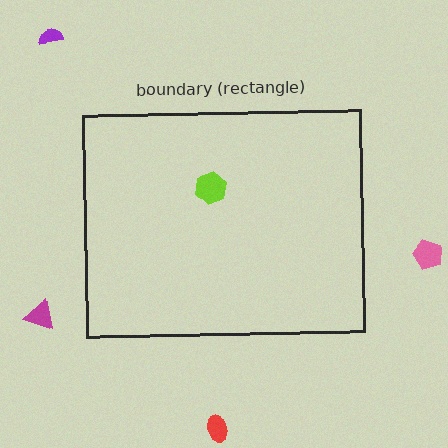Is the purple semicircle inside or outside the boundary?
Outside.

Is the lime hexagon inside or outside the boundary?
Inside.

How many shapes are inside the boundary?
1 inside, 4 outside.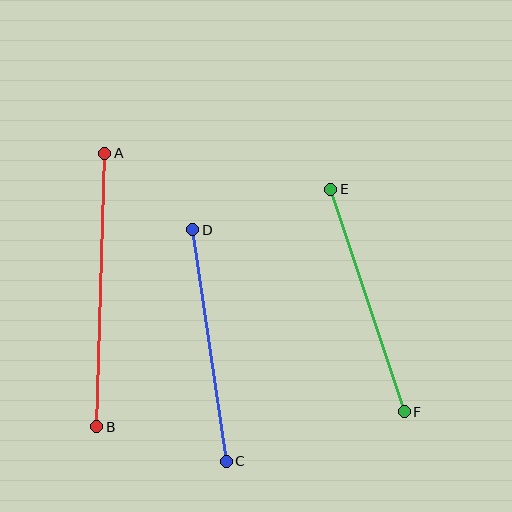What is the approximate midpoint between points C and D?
The midpoint is at approximately (210, 346) pixels.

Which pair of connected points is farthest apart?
Points A and B are farthest apart.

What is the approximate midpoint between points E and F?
The midpoint is at approximately (367, 301) pixels.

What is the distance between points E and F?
The distance is approximately 234 pixels.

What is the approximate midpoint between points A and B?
The midpoint is at approximately (101, 290) pixels.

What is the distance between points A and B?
The distance is approximately 274 pixels.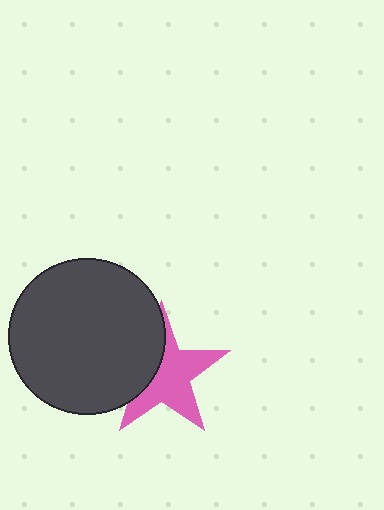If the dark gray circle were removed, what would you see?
You would see the complete pink star.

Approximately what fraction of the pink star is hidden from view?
Roughly 36% of the pink star is hidden behind the dark gray circle.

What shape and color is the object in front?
The object in front is a dark gray circle.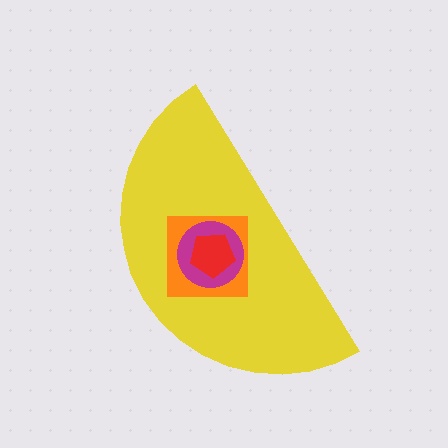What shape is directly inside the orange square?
The magenta circle.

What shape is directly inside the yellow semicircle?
The orange square.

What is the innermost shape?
The red pentagon.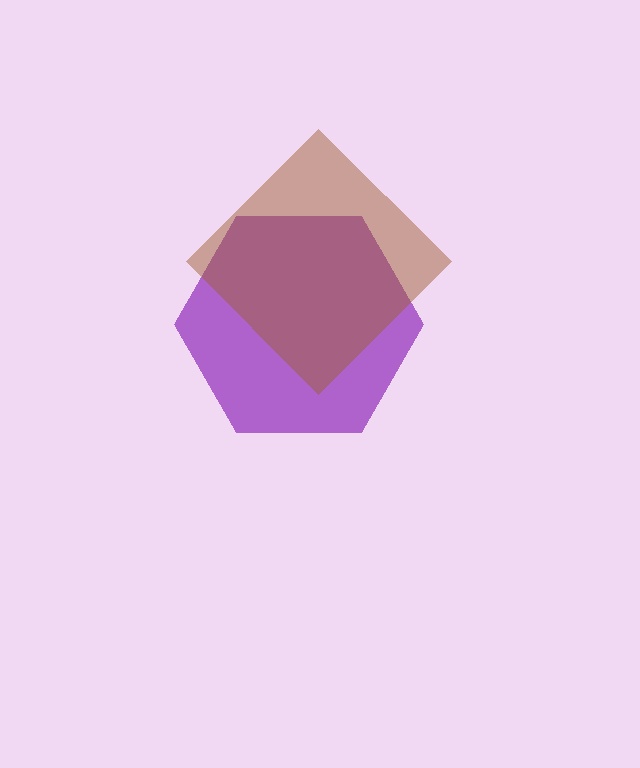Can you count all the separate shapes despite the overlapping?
Yes, there are 2 separate shapes.